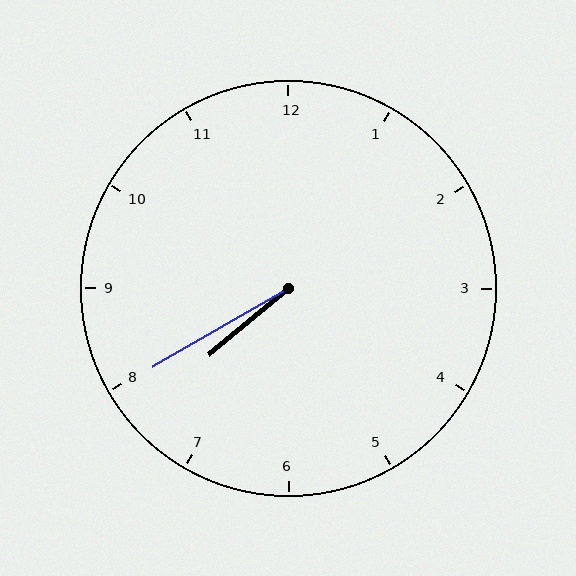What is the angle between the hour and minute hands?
Approximately 10 degrees.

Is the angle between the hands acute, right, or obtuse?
It is acute.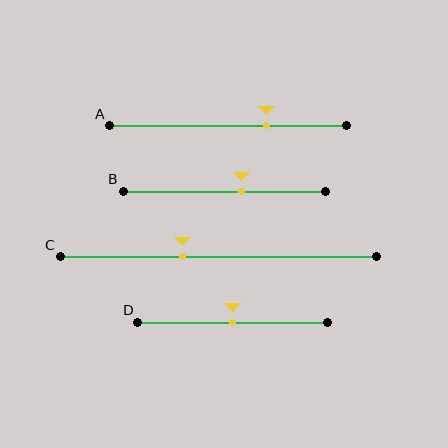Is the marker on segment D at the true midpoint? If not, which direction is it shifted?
Yes, the marker on segment D is at the true midpoint.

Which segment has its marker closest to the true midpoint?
Segment D has its marker closest to the true midpoint.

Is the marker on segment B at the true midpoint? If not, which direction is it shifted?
No, the marker on segment B is shifted to the right by about 9% of the segment length.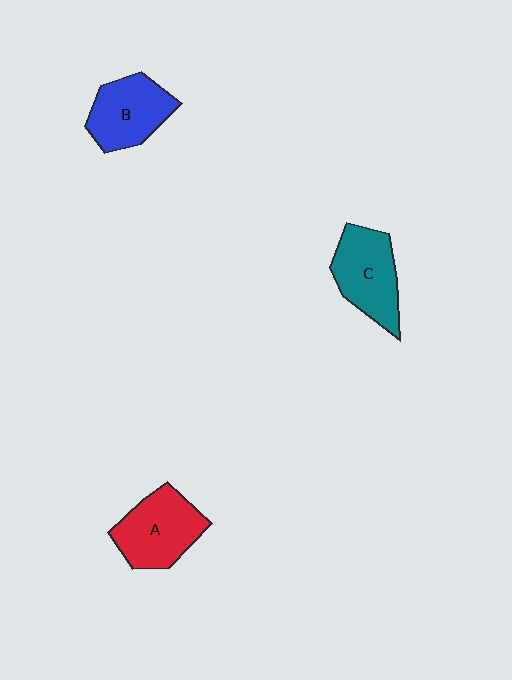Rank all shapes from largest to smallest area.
From largest to smallest: A (red), C (teal), B (blue).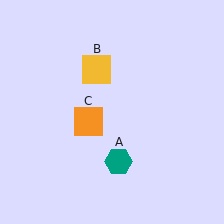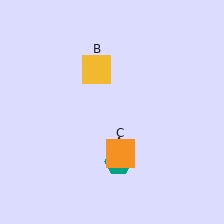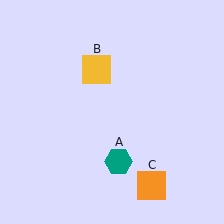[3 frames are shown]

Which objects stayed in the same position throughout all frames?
Teal hexagon (object A) and yellow square (object B) remained stationary.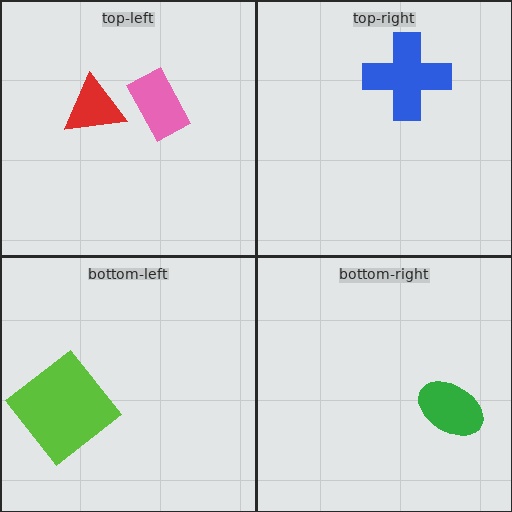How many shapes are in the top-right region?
1.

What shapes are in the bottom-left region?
The lime diamond.